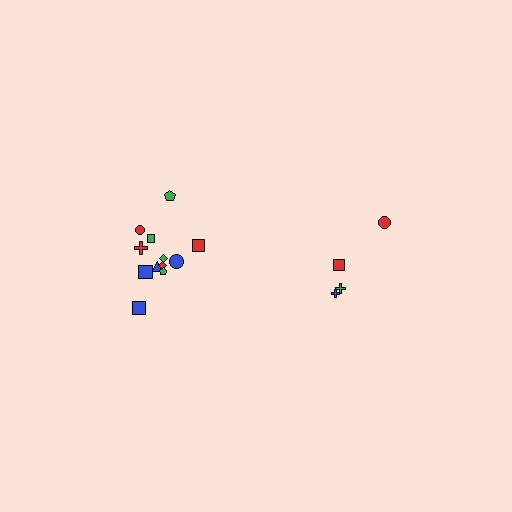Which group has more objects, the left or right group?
The left group.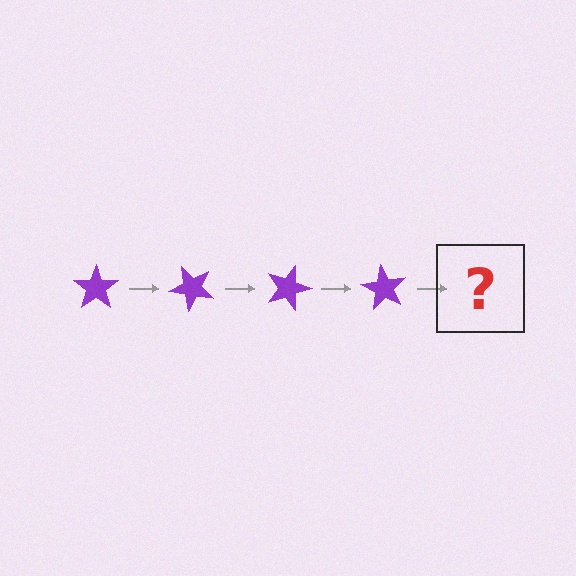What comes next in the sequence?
The next element should be a purple star rotated 180 degrees.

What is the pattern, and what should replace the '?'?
The pattern is that the star rotates 45 degrees each step. The '?' should be a purple star rotated 180 degrees.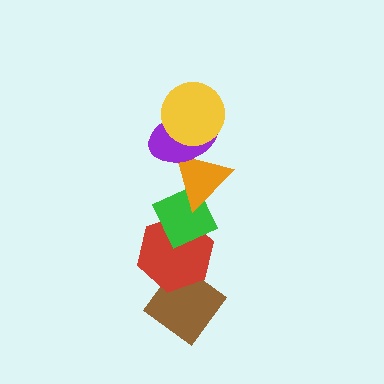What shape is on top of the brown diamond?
The red hexagon is on top of the brown diamond.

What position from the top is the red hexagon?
The red hexagon is 5th from the top.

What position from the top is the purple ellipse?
The purple ellipse is 2nd from the top.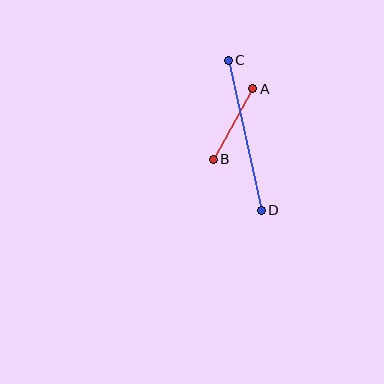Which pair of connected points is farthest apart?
Points C and D are farthest apart.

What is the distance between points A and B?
The distance is approximately 81 pixels.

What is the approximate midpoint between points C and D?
The midpoint is at approximately (245, 135) pixels.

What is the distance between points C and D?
The distance is approximately 154 pixels.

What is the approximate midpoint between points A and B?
The midpoint is at approximately (233, 124) pixels.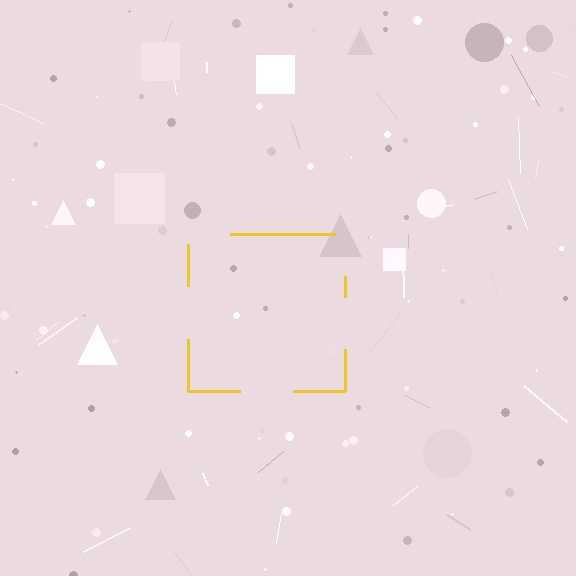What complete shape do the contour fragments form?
The contour fragments form a square.